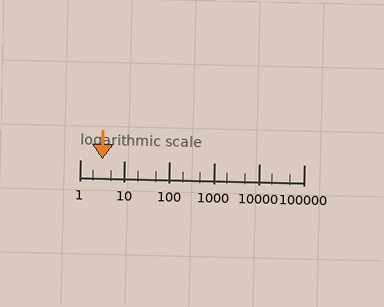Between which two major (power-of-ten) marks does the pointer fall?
The pointer is between 1 and 10.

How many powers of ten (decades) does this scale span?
The scale spans 5 decades, from 1 to 100000.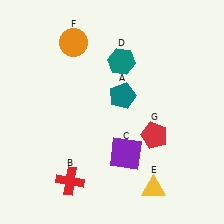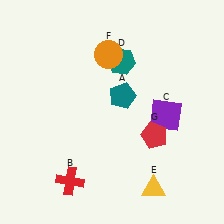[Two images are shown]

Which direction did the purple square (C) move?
The purple square (C) moved right.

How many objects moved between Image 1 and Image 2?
2 objects moved between the two images.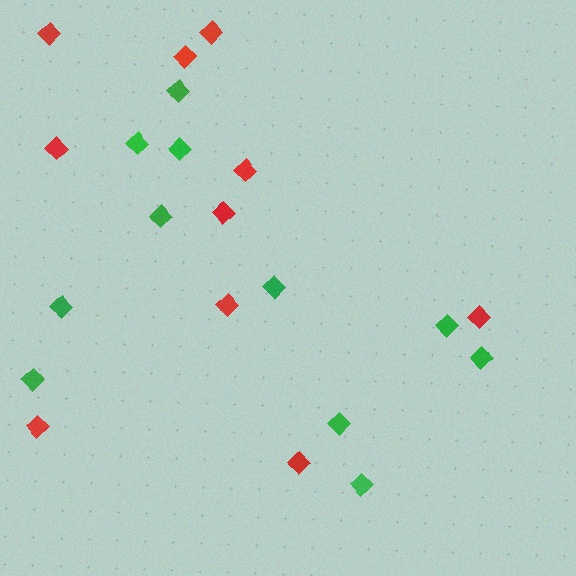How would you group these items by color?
There are 2 groups: one group of green diamonds (11) and one group of red diamonds (10).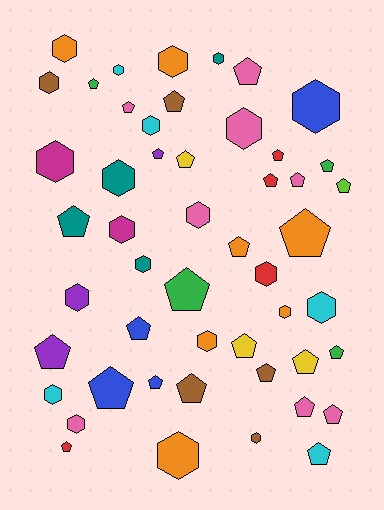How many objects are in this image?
There are 50 objects.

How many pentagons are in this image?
There are 28 pentagons.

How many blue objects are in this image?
There are 4 blue objects.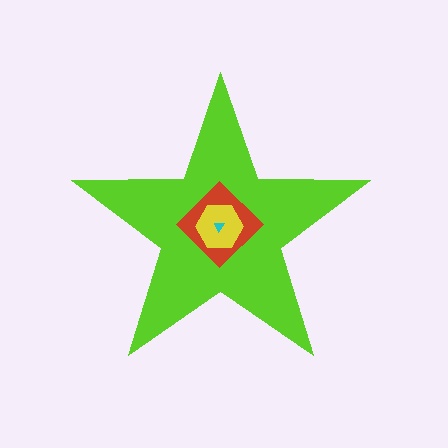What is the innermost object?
The cyan triangle.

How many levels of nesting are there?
4.